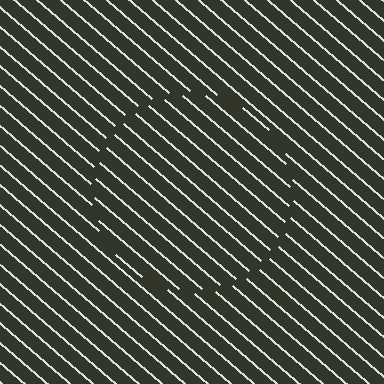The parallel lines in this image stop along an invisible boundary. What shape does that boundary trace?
An illusory circle. The interior of the shape contains the same grating, shifted by half a period — the contour is defined by the phase discontinuity where line-ends from the inner and outer gratings abut.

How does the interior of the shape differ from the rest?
The interior of the shape contains the same grating, shifted by half a period — the contour is defined by the phase discontinuity where line-ends from the inner and outer gratings abut.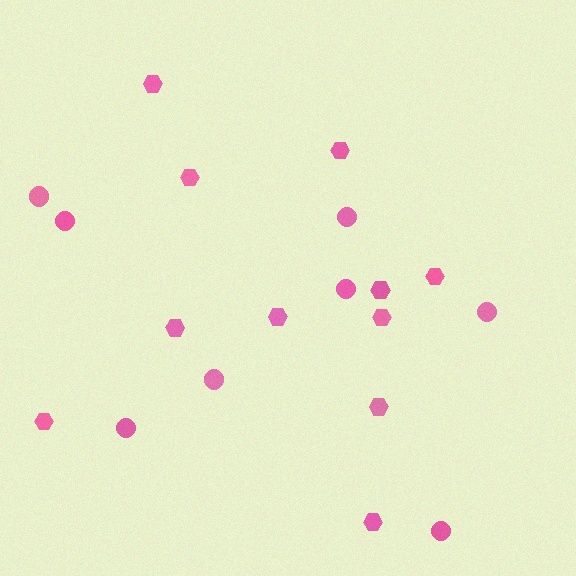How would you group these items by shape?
There are 2 groups: one group of circles (8) and one group of hexagons (11).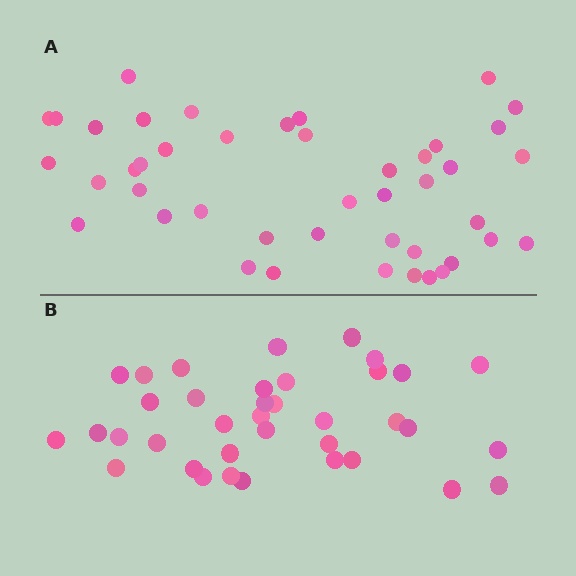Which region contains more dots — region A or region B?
Region A (the top region) has more dots.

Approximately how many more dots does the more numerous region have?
Region A has roughly 8 or so more dots than region B.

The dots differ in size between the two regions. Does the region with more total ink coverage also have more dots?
No. Region B has more total ink coverage because its dots are larger, but region A actually contains more individual dots. Total area can be misleading — the number of items is what matters here.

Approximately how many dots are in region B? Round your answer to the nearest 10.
About 40 dots. (The exact count is 37, which rounds to 40.)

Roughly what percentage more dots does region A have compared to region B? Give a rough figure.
About 20% more.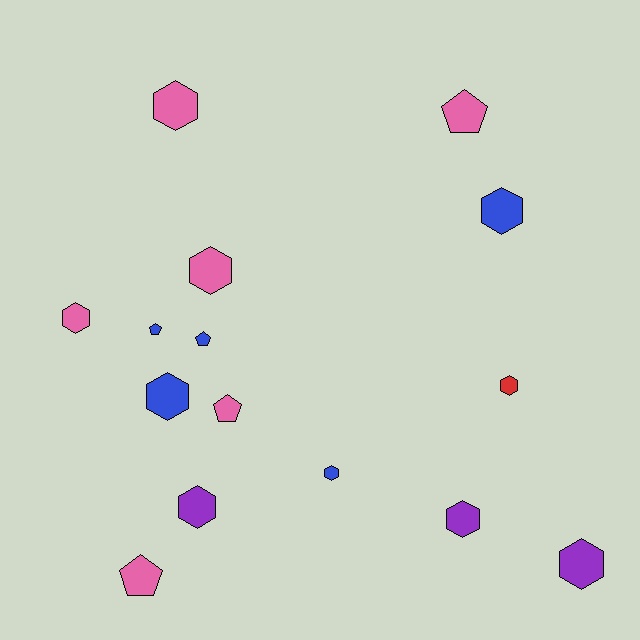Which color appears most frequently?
Pink, with 6 objects.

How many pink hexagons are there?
There are 3 pink hexagons.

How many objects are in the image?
There are 15 objects.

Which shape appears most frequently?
Hexagon, with 10 objects.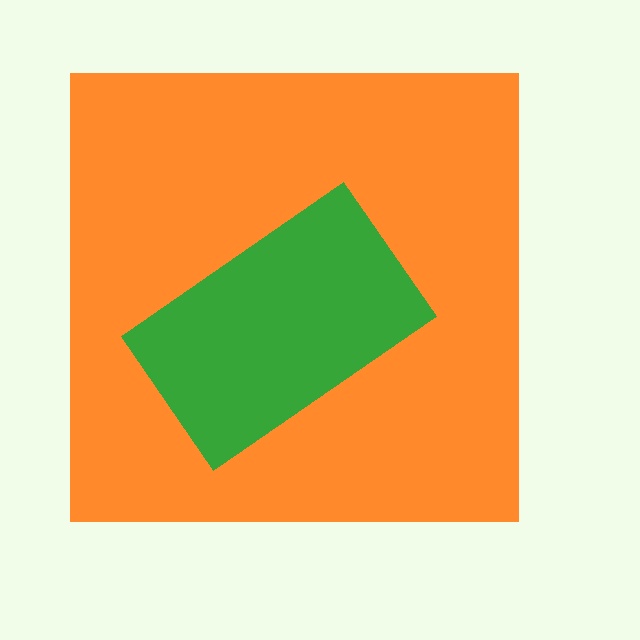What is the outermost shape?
The orange square.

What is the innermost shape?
The green rectangle.